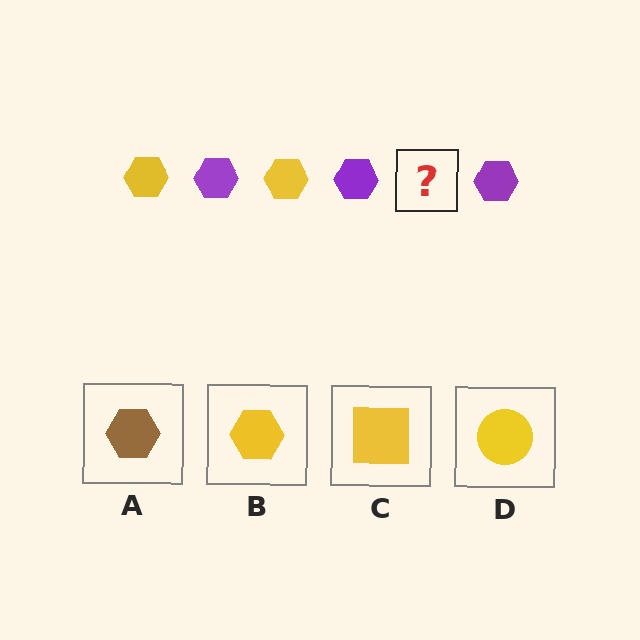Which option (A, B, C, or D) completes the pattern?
B.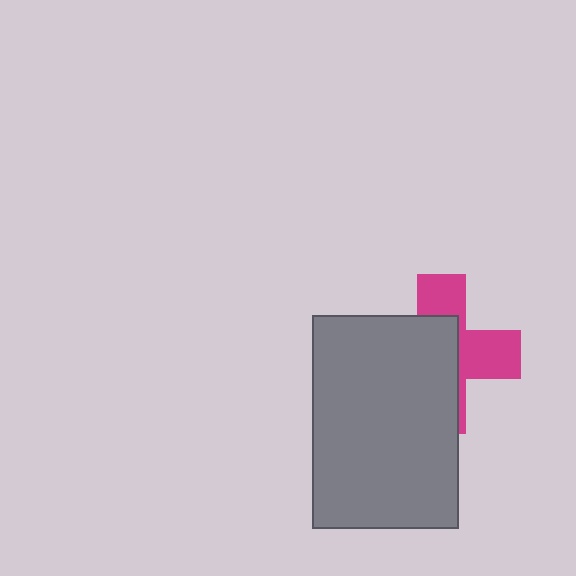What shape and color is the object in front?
The object in front is a gray rectangle.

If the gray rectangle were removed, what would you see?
You would see the complete magenta cross.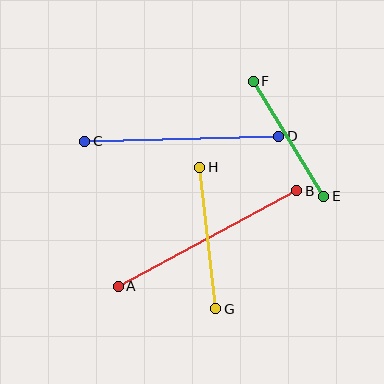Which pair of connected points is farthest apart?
Points A and B are farthest apart.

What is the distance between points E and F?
The distance is approximately 135 pixels.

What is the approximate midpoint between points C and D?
The midpoint is at approximately (182, 139) pixels.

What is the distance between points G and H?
The distance is approximately 143 pixels.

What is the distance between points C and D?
The distance is approximately 194 pixels.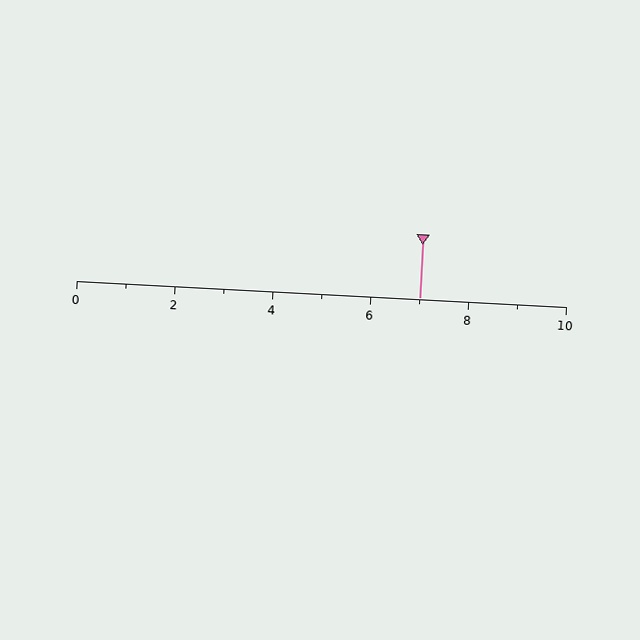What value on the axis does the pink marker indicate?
The marker indicates approximately 7.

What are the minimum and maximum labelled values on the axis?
The axis runs from 0 to 10.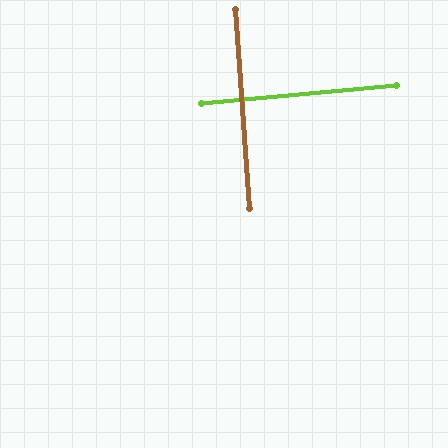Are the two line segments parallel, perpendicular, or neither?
Perpendicular — they meet at approximately 89°.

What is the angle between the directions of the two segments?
Approximately 89 degrees.